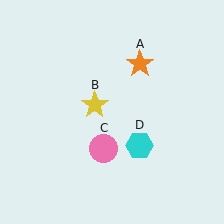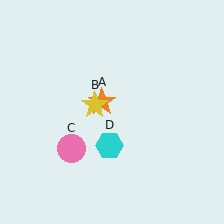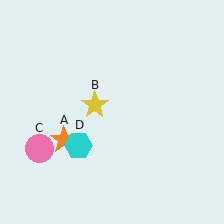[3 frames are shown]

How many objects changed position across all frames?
3 objects changed position: orange star (object A), pink circle (object C), cyan hexagon (object D).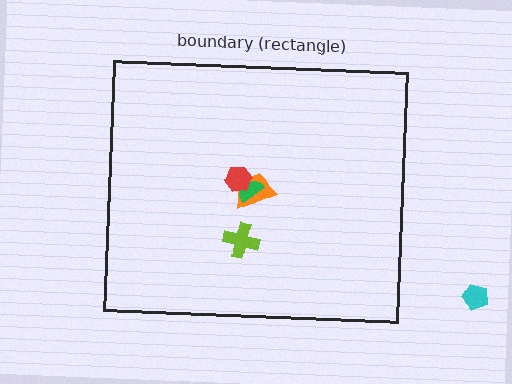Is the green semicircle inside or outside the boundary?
Inside.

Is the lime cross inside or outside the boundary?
Inside.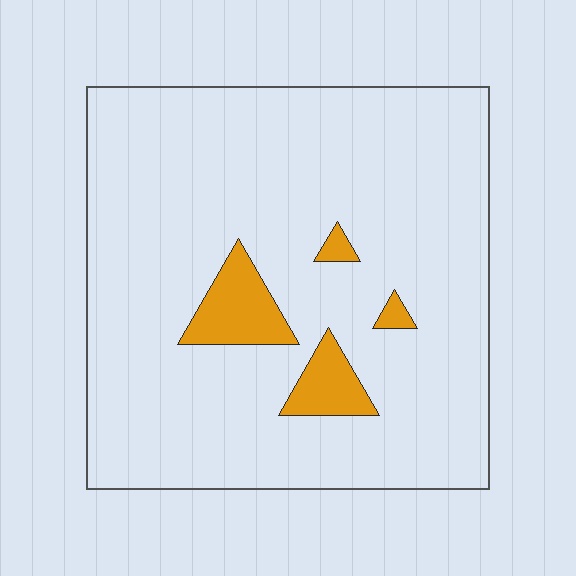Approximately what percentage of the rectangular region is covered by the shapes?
Approximately 10%.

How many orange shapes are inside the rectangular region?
4.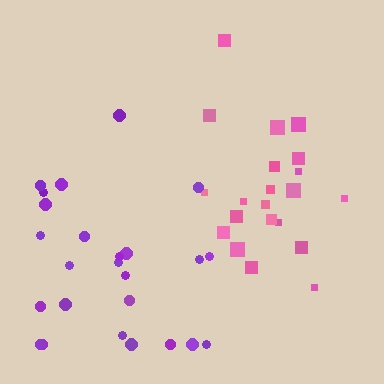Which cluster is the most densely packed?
Pink.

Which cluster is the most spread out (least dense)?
Purple.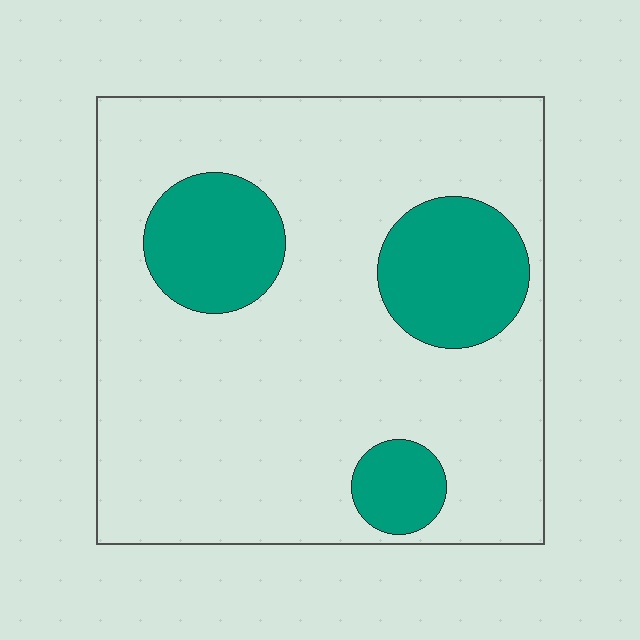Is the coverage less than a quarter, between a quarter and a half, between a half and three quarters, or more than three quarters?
Less than a quarter.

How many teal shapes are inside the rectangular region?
3.